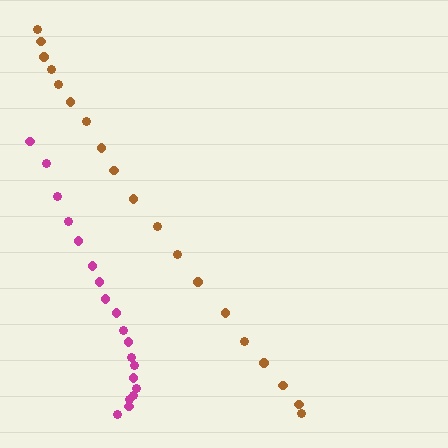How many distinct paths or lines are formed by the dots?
There are 2 distinct paths.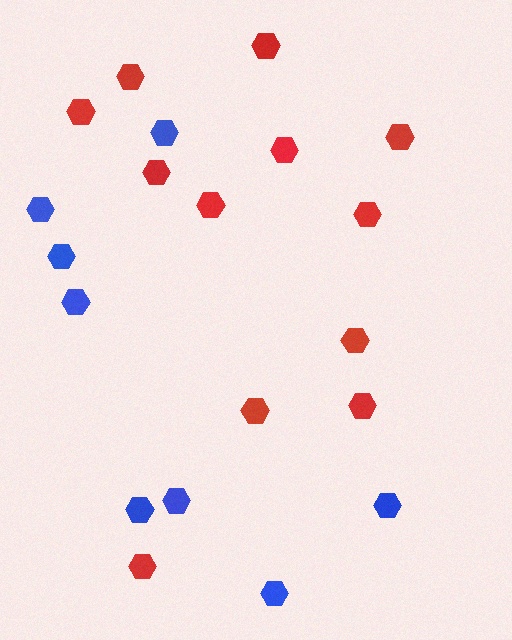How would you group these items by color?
There are 2 groups: one group of red hexagons (12) and one group of blue hexagons (8).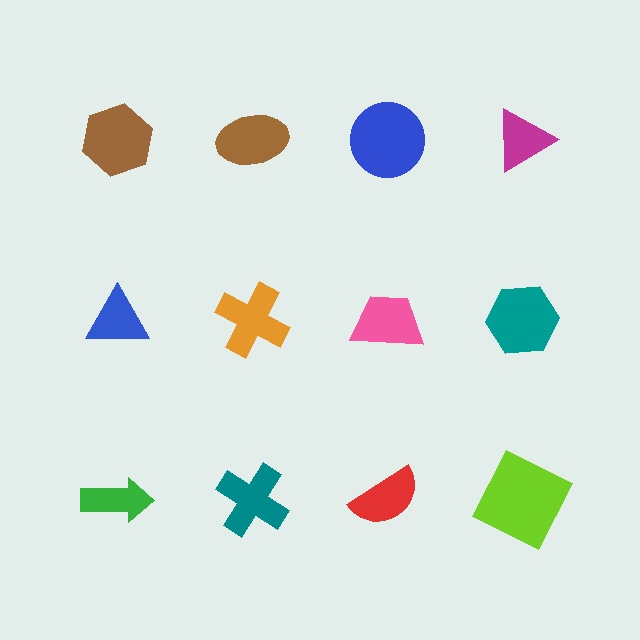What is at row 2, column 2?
An orange cross.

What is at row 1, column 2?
A brown ellipse.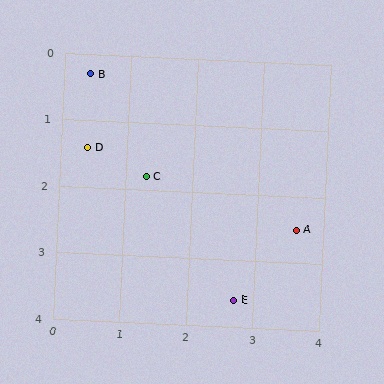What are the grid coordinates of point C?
Point C is at approximately (1.3, 1.8).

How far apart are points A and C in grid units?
Points A and C are about 2.4 grid units apart.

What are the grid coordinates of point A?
Point A is at approximately (3.6, 2.5).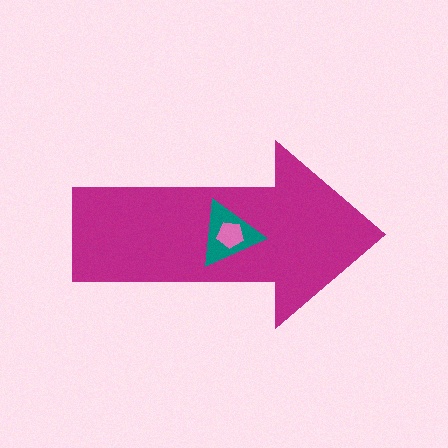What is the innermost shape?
The pink pentagon.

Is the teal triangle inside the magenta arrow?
Yes.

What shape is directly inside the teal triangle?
The pink pentagon.